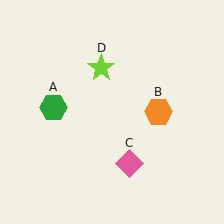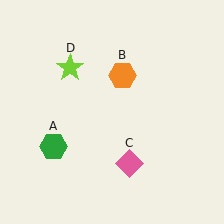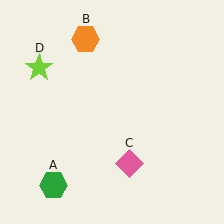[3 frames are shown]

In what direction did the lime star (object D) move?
The lime star (object D) moved left.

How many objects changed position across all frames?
3 objects changed position: green hexagon (object A), orange hexagon (object B), lime star (object D).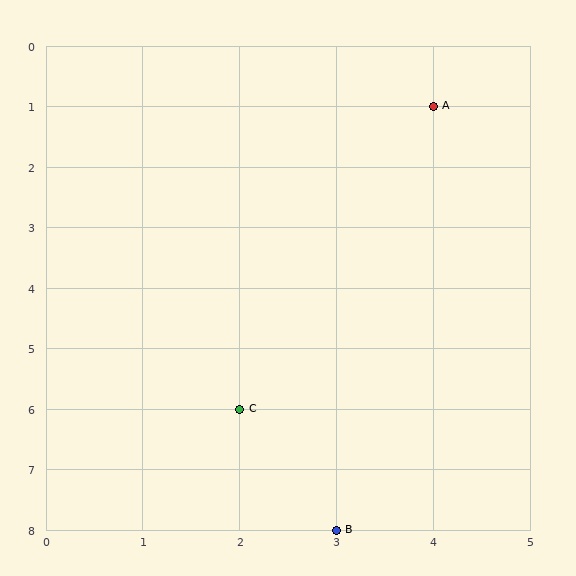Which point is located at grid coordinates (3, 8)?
Point B is at (3, 8).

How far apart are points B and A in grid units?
Points B and A are 1 column and 7 rows apart (about 7.1 grid units diagonally).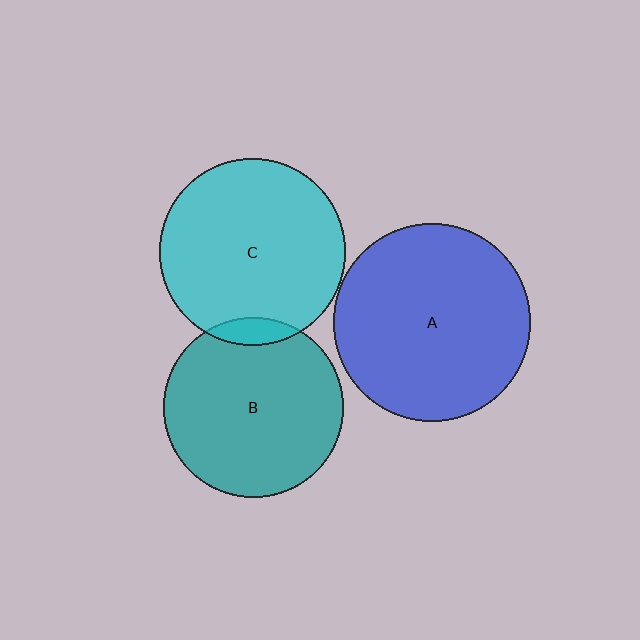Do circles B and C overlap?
Yes.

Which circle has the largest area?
Circle A (blue).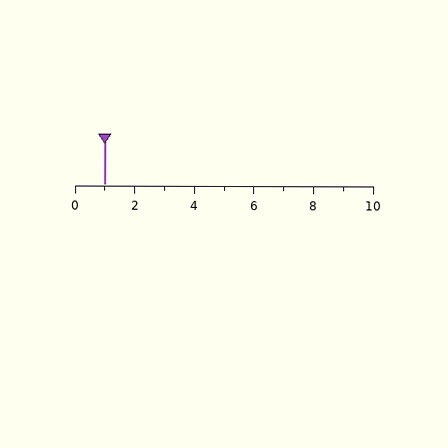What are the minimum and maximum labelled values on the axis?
The axis runs from 0 to 10.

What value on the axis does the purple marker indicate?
The marker indicates approximately 1.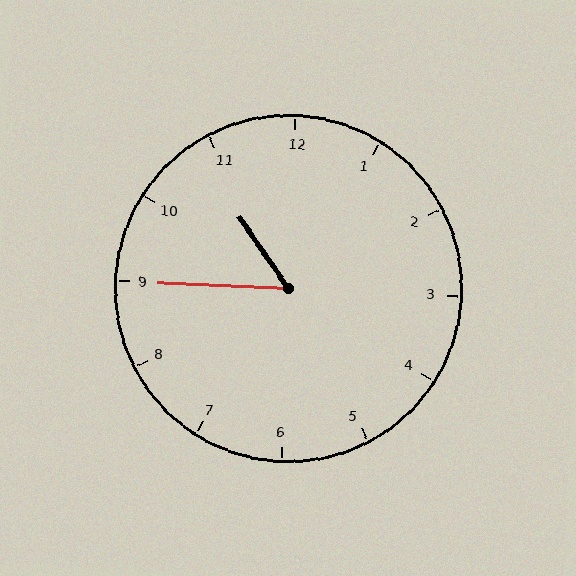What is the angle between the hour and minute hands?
Approximately 52 degrees.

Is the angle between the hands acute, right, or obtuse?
It is acute.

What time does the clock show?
10:45.